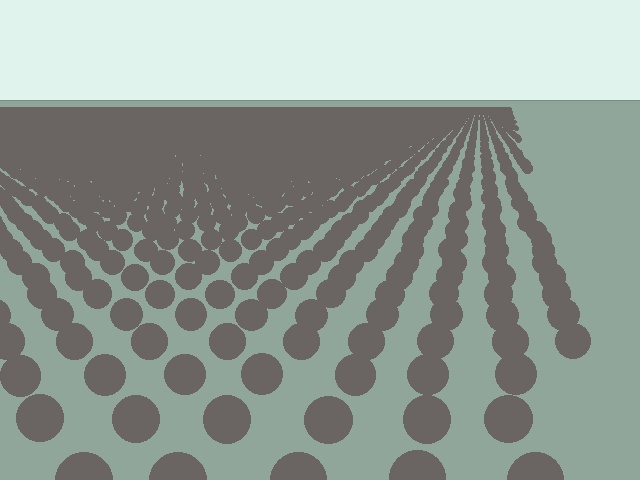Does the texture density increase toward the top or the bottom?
Density increases toward the top.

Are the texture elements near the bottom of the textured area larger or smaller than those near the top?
Larger. Near the bottom, elements are closer to the viewer and appear at a bigger on-screen size.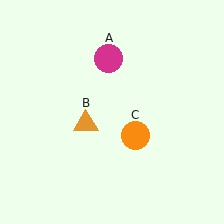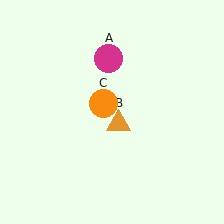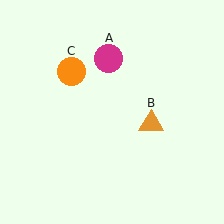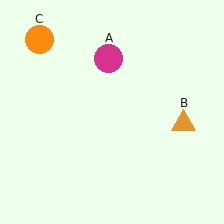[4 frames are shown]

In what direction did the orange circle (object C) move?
The orange circle (object C) moved up and to the left.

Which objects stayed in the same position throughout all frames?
Magenta circle (object A) remained stationary.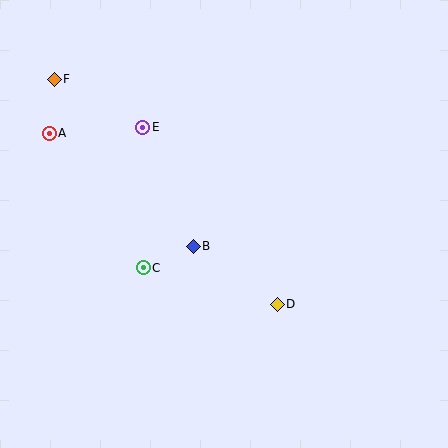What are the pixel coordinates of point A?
Point A is at (49, 133).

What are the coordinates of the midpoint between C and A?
The midpoint between C and A is at (96, 200).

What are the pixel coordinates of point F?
Point F is at (54, 79).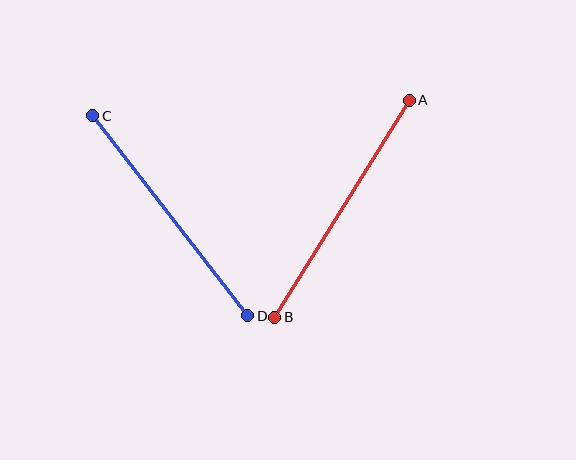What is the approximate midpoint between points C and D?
The midpoint is at approximately (170, 216) pixels.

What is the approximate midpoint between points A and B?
The midpoint is at approximately (342, 209) pixels.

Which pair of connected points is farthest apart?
Points A and B are farthest apart.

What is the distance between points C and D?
The distance is approximately 253 pixels.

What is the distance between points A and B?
The distance is approximately 255 pixels.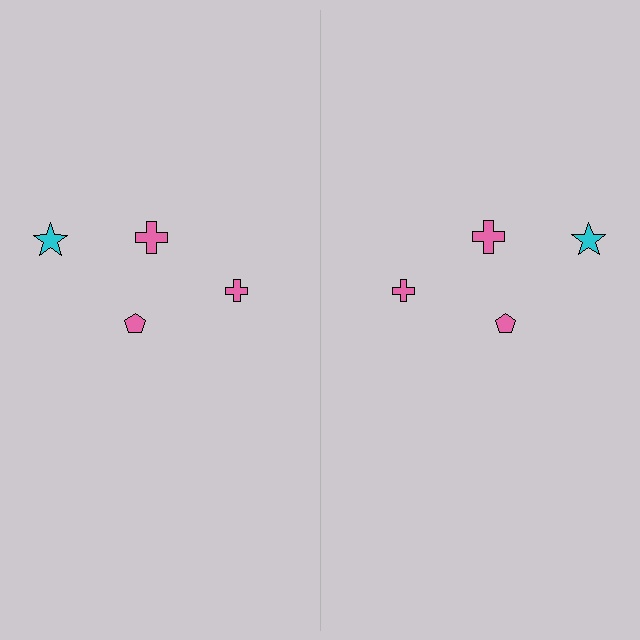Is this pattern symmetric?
Yes, this pattern has bilateral (reflection) symmetry.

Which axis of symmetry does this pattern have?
The pattern has a vertical axis of symmetry running through the center of the image.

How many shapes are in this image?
There are 8 shapes in this image.